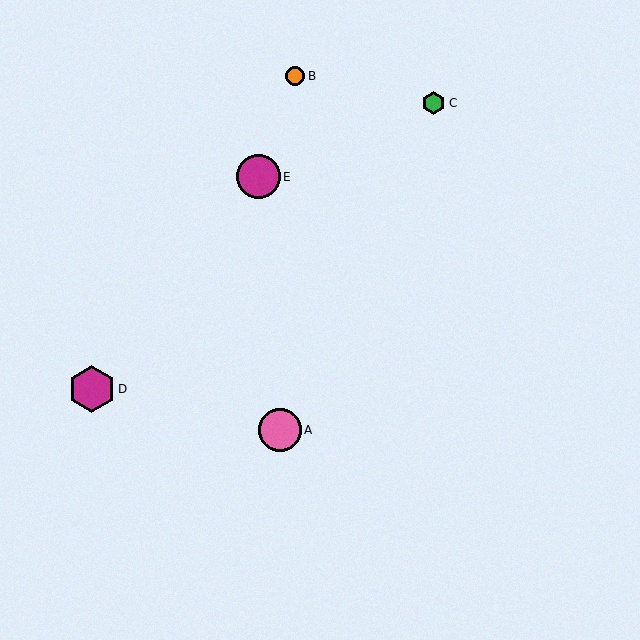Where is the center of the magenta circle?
The center of the magenta circle is at (258, 177).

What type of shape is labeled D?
Shape D is a magenta hexagon.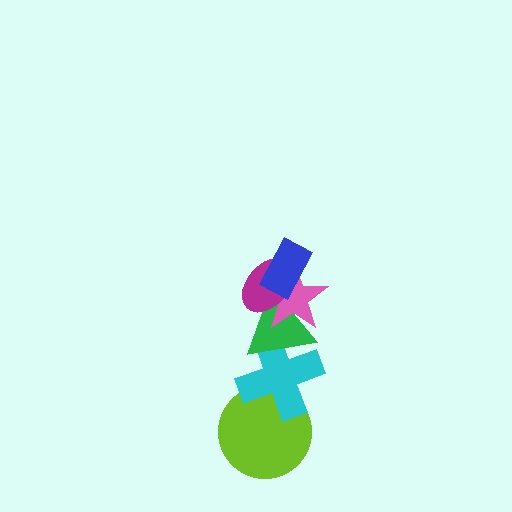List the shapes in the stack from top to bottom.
From top to bottom: the blue rectangle, the magenta ellipse, the pink star, the green triangle, the cyan cross, the lime circle.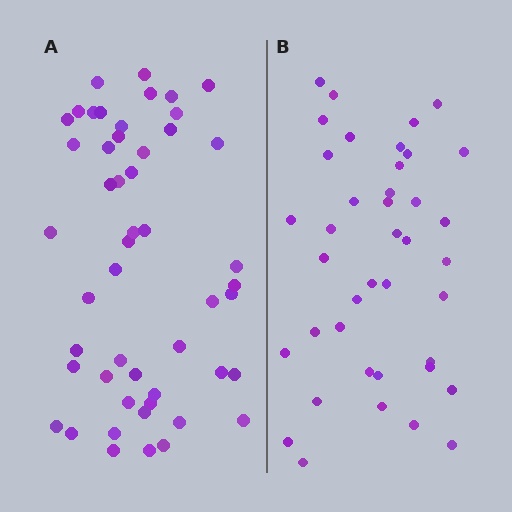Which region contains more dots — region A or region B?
Region A (the left region) has more dots.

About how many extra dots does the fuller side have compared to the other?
Region A has roughly 10 or so more dots than region B.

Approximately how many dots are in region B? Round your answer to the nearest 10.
About 40 dots.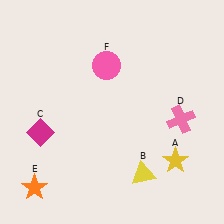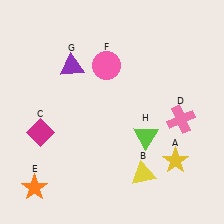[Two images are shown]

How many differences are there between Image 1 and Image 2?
There are 2 differences between the two images.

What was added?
A purple triangle (G), a lime triangle (H) were added in Image 2.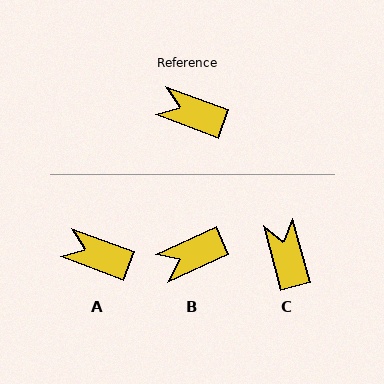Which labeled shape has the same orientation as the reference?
A.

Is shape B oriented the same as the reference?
No, it is off by about 44 degrees.